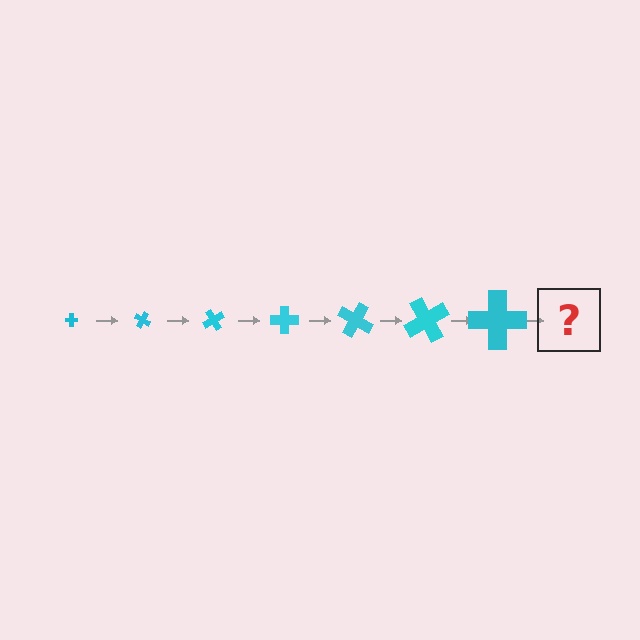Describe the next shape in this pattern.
It should be a cross, larger than the previous one and rotated 210 degrees from the start.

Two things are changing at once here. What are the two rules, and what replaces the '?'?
The two rules are that the cross grows larger each step and it rotates 30 degrees each step. The '?' should be a cross, larger than the previous one and rotated 210 degrees from the start.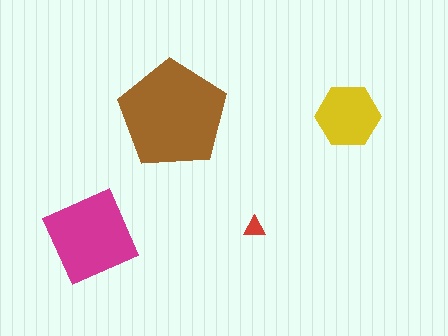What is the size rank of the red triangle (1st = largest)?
4th.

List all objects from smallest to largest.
The red triangle, the yellow hexagon, the magenta diamond, the brown pentagon.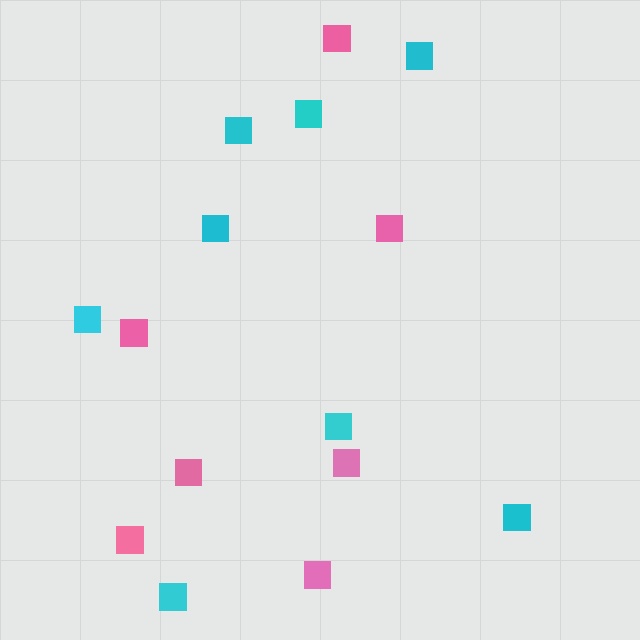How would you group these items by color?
There are 2 groups: one group of pink squares (7) and one group of cyan squares (8).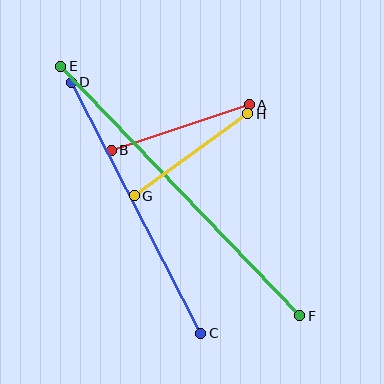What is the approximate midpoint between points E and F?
The midpoint is at approximately (180, 191) pixels.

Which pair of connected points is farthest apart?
Points E and F are farthest apart.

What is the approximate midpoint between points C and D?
The midpoint is at approximately (136, 208) pixels.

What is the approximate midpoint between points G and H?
The midpoint is at approximately (191, 155) pixels.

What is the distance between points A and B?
The distance is approximately 145 pixels.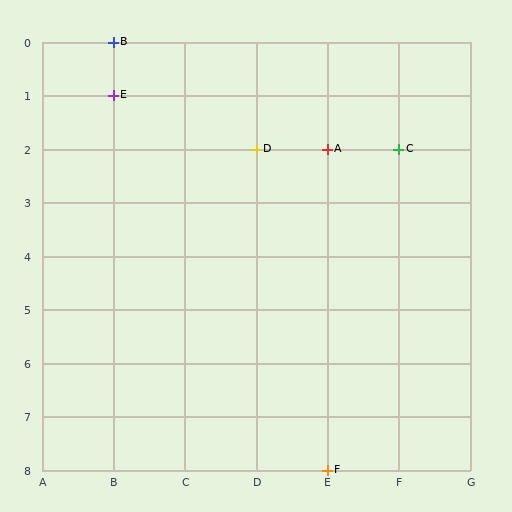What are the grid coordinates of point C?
Point C is at grid coordinates (F, 2).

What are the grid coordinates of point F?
Point F is at grid coordinates (E, 8).